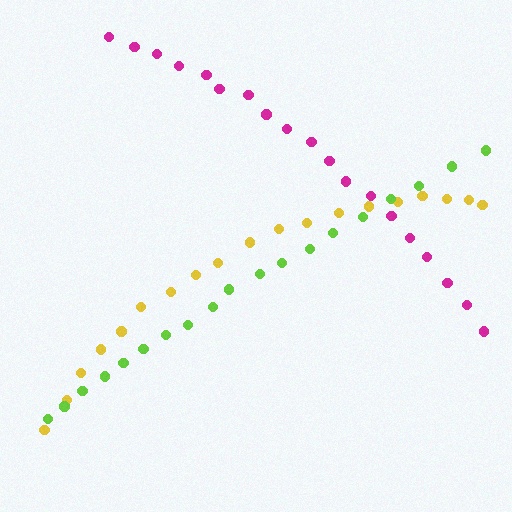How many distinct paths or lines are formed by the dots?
There are 3 distinct paths.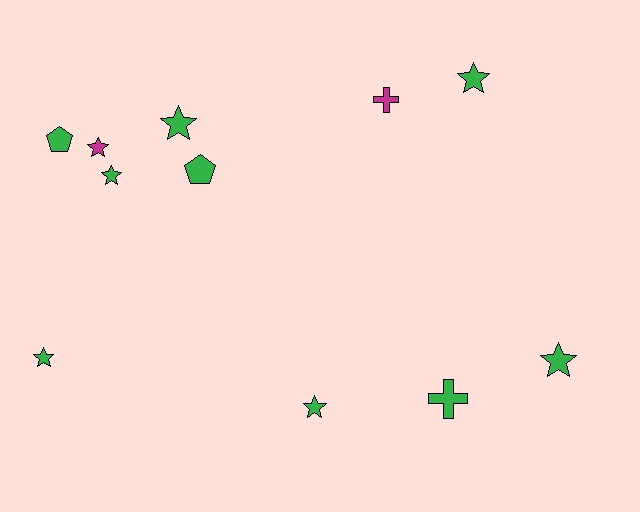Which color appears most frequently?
Green, with 9 objects.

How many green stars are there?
There are 6 green stars.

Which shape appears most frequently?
Star, with 7 objects.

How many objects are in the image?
There are 11 objects.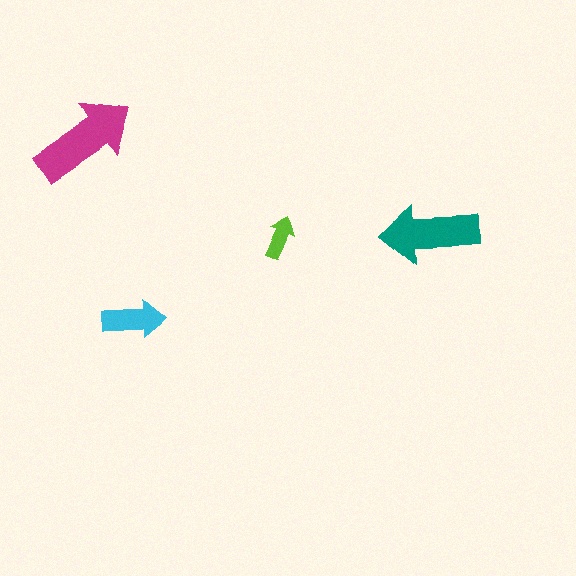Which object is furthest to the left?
The magenta arrow is leftmost.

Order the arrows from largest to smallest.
the magenta one, the teal one, the cyan one, the lime one.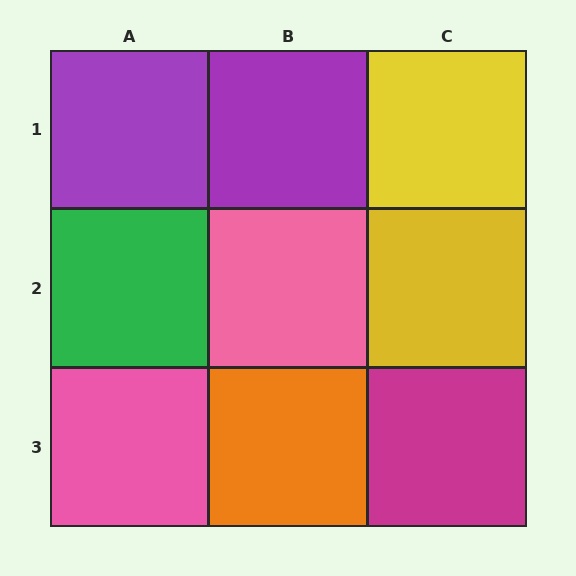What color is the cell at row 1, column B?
Purple.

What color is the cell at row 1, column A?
Purple.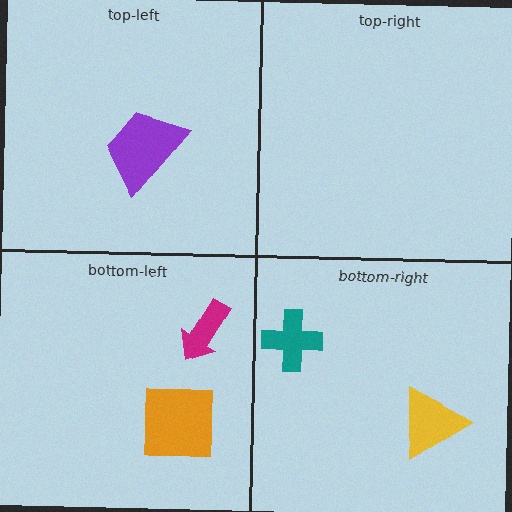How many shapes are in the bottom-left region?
2.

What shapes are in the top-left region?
The purple trapezoid.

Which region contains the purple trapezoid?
The top-left region.